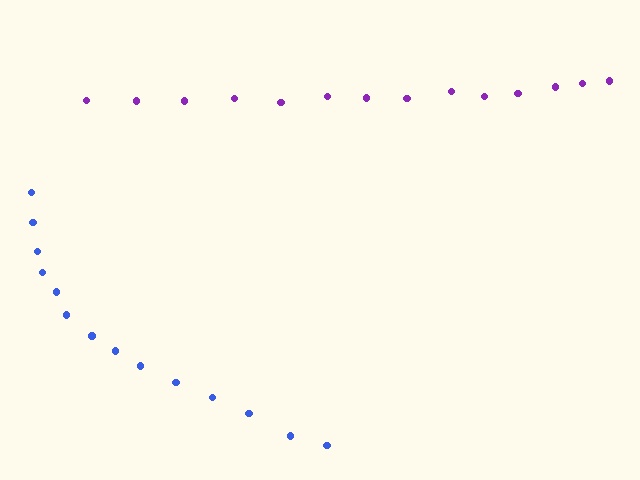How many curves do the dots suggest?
There are 2 distinct paths.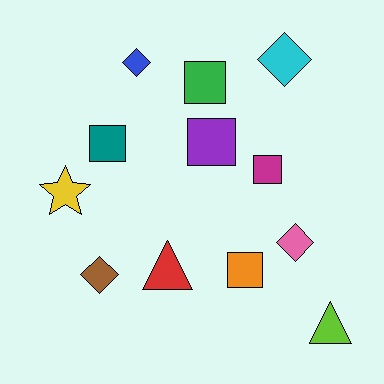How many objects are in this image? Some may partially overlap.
There are 12 objects.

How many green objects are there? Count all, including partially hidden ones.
There is 1 green object.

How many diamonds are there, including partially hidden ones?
There are 4 diamonds.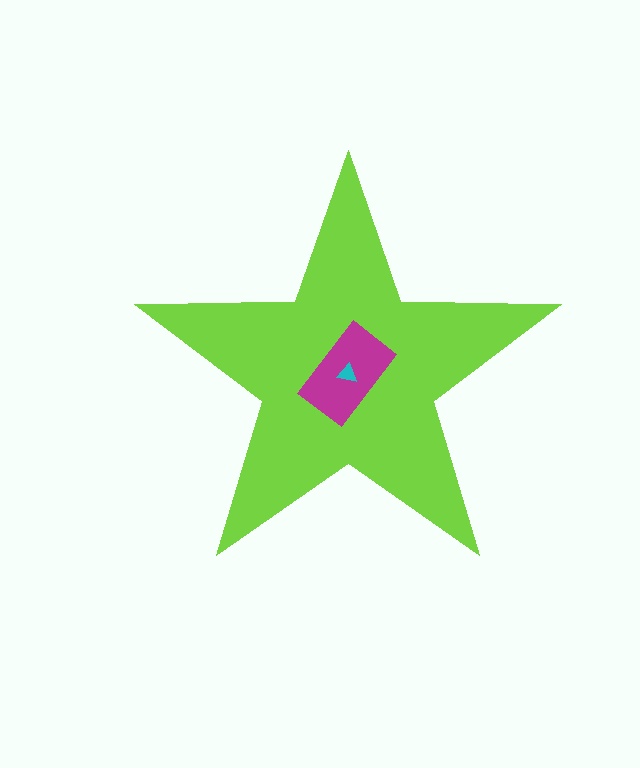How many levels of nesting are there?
3.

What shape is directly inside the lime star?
The magenta rectangle.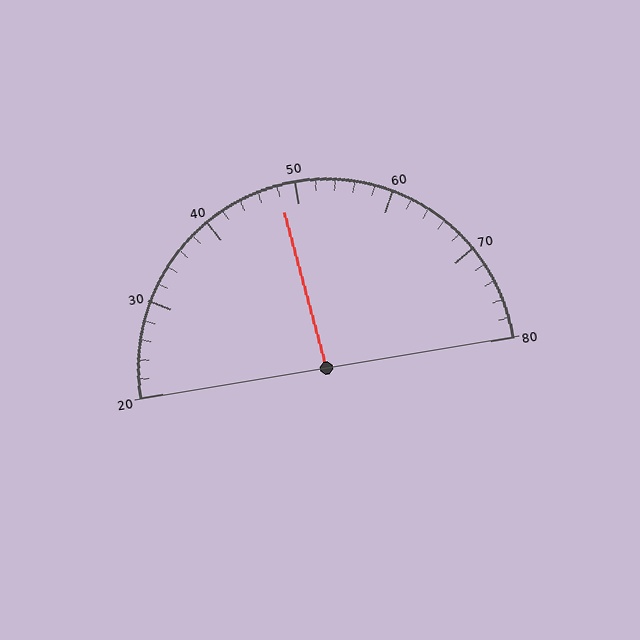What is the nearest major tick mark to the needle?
The nearest major tick mark is 50.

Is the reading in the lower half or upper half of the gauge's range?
The reading is in the lower half of the range (20 to 80).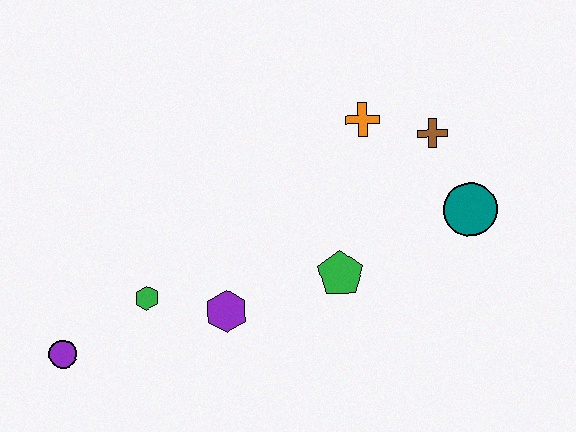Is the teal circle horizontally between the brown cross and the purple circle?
No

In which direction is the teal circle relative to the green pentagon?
The teal circle is to the right of the green pentagon.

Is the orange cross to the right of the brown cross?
No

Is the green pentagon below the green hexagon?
No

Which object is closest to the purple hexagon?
The green hexagon is closest to the purple hexagon.